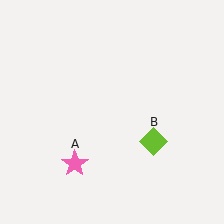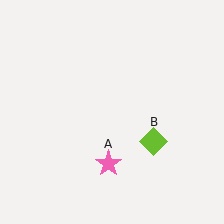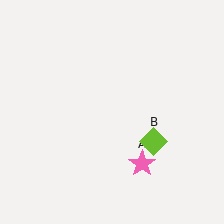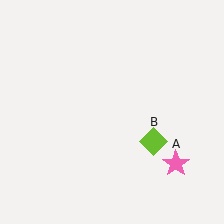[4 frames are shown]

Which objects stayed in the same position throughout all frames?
Lime diamond (object B) remained stationary.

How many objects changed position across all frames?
1 object changed position: pink star (object A).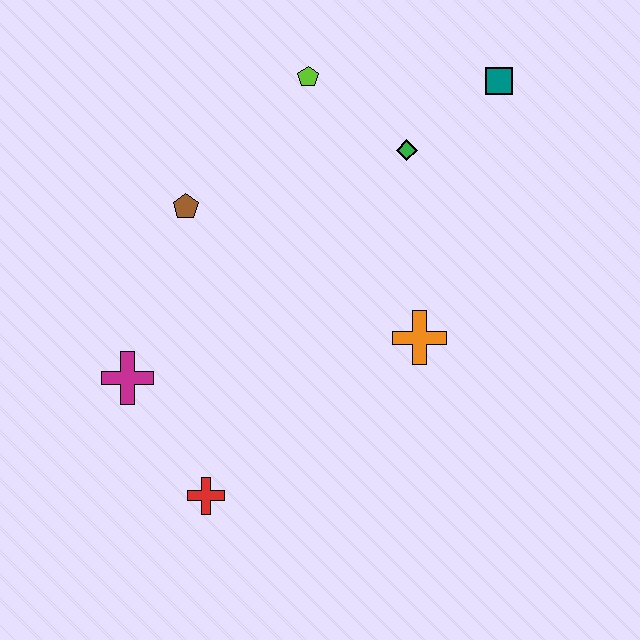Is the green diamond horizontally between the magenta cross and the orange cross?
Yes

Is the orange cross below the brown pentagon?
Yes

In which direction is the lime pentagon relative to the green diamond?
The lime pentagon is to the left of the green diamond.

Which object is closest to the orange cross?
The green diamond is closest to the orange cross.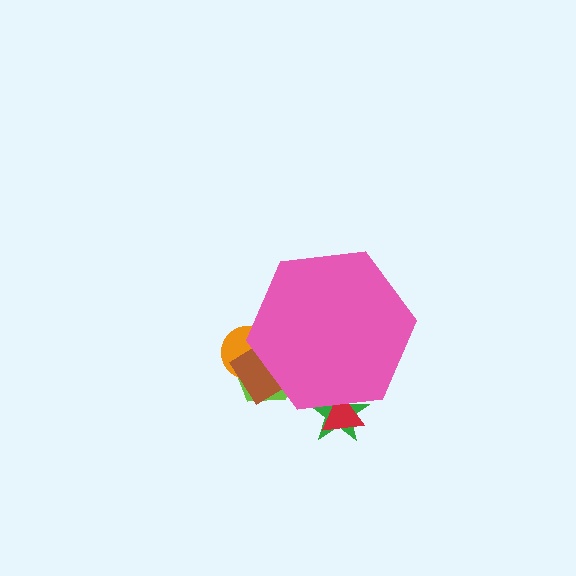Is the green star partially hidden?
Yes, the green star is partially hidden behind the pink hexagon.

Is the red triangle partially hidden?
Yes, the red triangle is partially hidden behind the pink hexagon.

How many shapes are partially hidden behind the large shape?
5 shapes are partially hidden.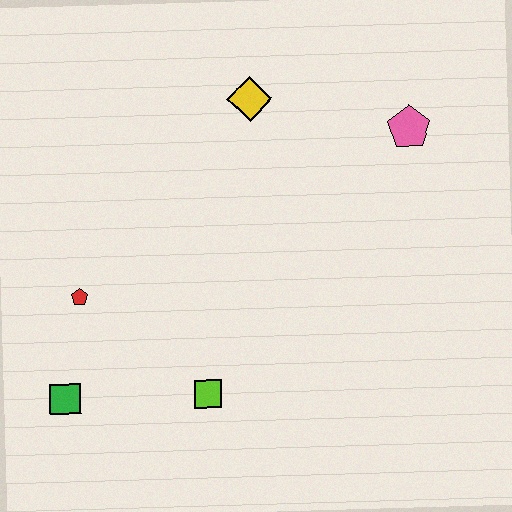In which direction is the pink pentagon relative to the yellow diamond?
The pink pentagon is to the right of the yellow diamond.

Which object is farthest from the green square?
The pink pentagon is farthest from the green square.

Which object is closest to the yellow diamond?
The pink pentagon is closest to the yellow diamond.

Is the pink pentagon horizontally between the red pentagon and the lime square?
No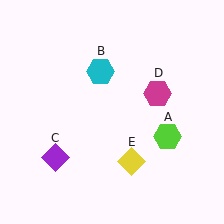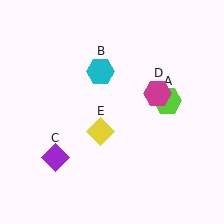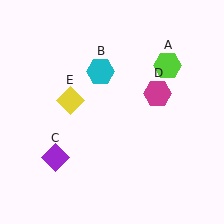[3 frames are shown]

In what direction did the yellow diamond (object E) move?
The yellow diamond (object E) moved up and to the left.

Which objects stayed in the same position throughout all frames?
Cyan hexagon (object B) and purple diamond (object C) and magenta hexagon (object D) remained stationary.